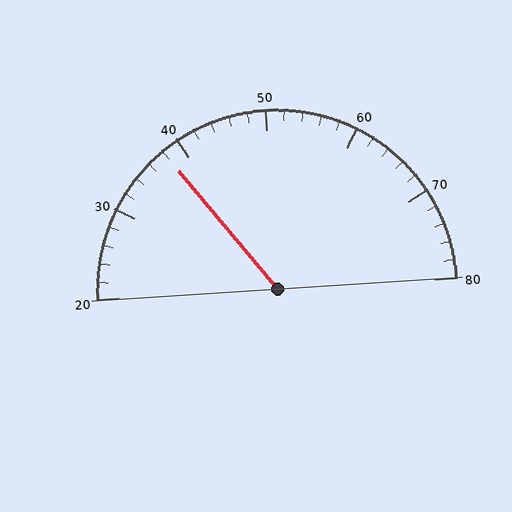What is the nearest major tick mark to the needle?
The nearest major tick mark is 40.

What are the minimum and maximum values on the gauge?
The gauge ranges from 20 to 80.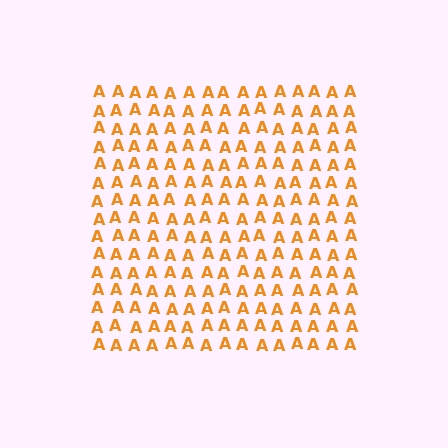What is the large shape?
The large shape is a square.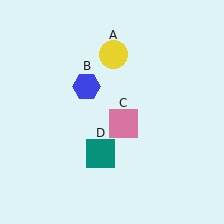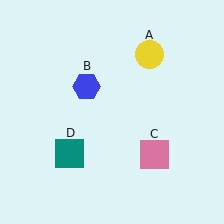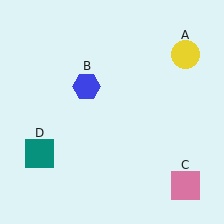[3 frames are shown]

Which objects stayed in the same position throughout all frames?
Blue hexagon (object B) remained stationary.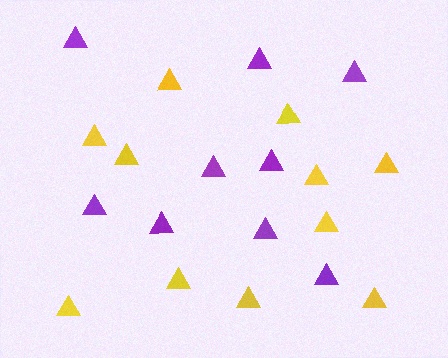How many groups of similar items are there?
There are 2 groups: one group of yellow triangles (11) and one group of purple triangles (9).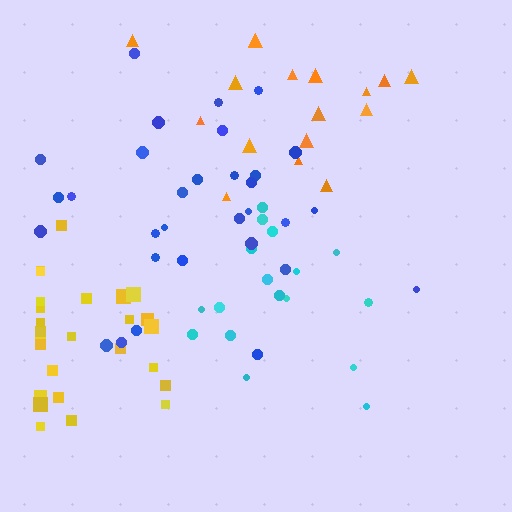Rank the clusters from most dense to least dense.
blue, yellow, cyan, orange.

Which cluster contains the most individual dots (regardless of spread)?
Blue (31).